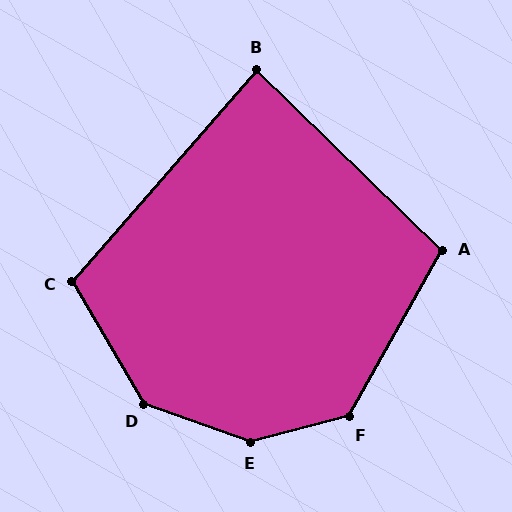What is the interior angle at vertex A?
Approximately 105 degrees (obtuse).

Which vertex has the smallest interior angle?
B, at approximately 87 degrees.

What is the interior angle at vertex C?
Approximately 108 degrees (obtuse).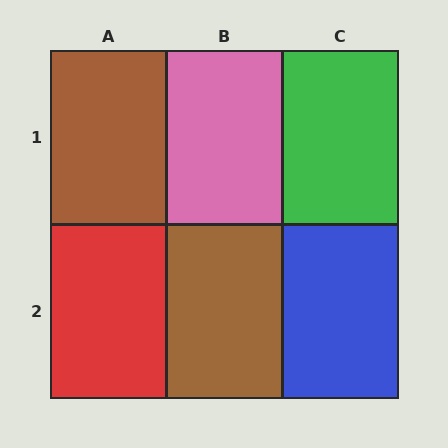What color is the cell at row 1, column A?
Brown.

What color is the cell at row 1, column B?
Pink.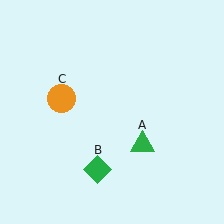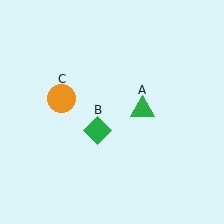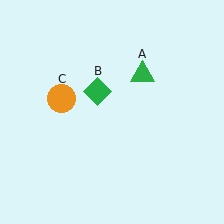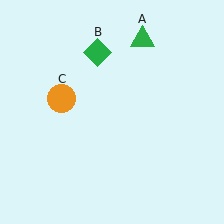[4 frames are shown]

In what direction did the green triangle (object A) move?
The green triangle (object A) moved up.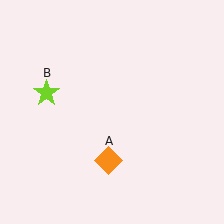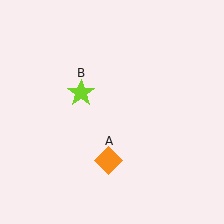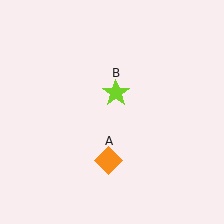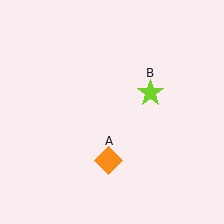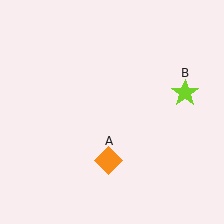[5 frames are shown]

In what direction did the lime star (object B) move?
The lime star (object B) moved right.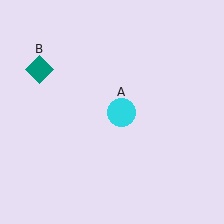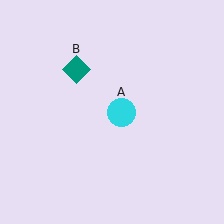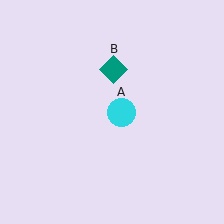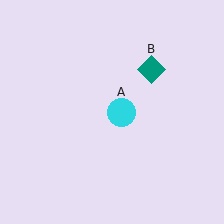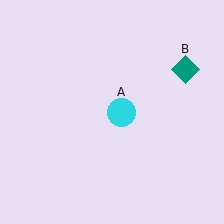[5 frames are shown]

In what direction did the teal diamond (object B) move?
The teal diamond (object B) moved right.